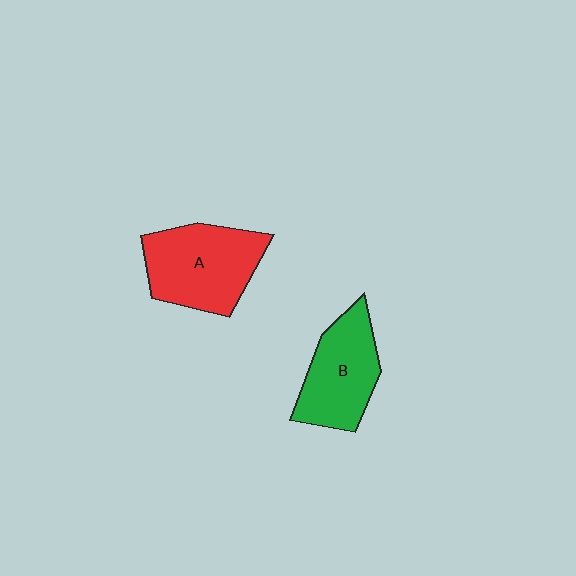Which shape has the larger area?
Shape A (red).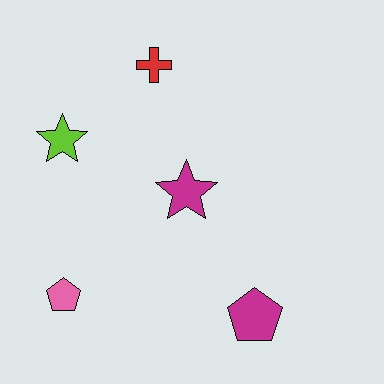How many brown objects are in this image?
There are no brown objects.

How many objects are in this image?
There are 5 objects.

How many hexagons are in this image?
There are no hexagons.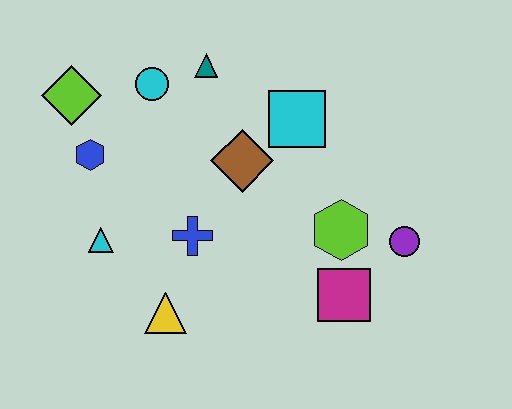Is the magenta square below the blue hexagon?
Yes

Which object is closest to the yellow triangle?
The blue cross is closest to the yellow triangle.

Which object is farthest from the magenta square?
The lime diamond is farthest from the magenta square.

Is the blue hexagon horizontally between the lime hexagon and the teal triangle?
No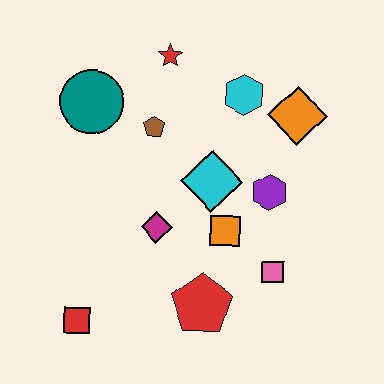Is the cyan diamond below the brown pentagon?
Yes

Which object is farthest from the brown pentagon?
The red square is farthest from the brown pentagon.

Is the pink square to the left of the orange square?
No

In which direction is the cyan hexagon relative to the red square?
The cyan hexagon is above the red square.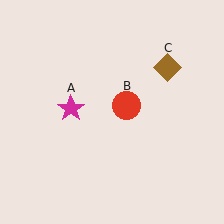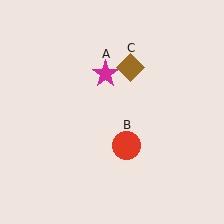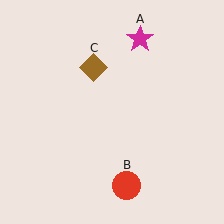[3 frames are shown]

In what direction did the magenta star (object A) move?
The magenta star (object A) moved up and to the right.